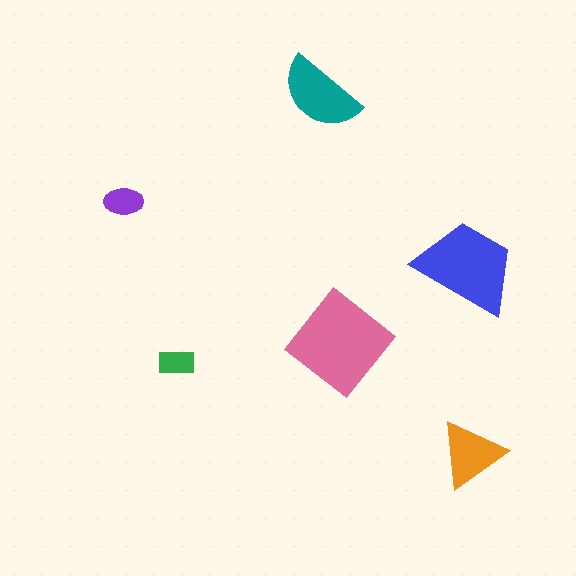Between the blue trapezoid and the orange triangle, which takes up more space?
The blue trapezoid.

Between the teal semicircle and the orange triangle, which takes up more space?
The teal semicircle.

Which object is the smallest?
The green rectangle.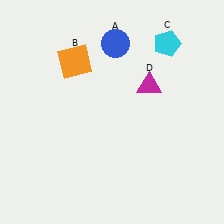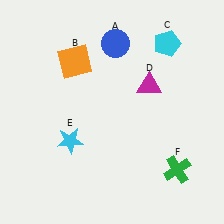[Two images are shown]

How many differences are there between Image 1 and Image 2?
There are 2 differences between the two images.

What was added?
A cyan star (E), a green cross (F) were added in Image 2.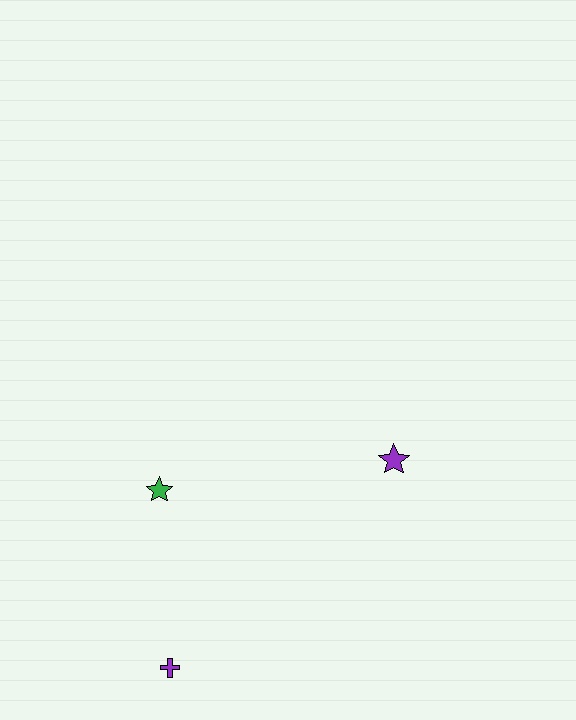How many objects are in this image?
There are 3 objects.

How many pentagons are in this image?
There are no pentagons.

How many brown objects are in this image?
There are no brown objects.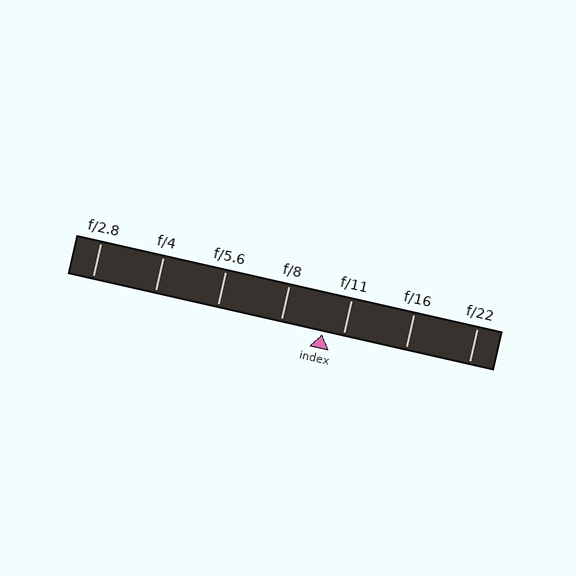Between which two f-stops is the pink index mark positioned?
The index mark is between f/8 and f/11.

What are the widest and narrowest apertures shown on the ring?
The widest aperture shown is f/2.8 and the narrowest is f/22.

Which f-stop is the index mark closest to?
The index mark is closest to f/11.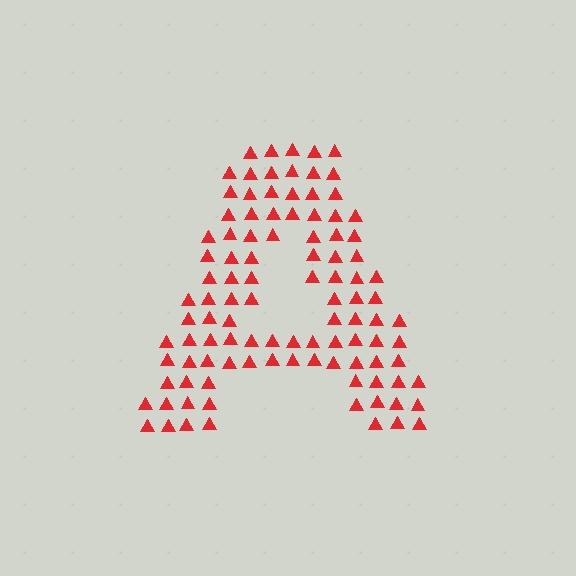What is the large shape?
The large shape is the letter A.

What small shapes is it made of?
It is made of small triangles.